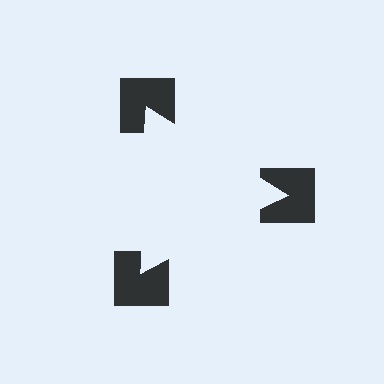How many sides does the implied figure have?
3 sides.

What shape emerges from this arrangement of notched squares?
An illusory triangle — its edges are inferred from the aligned wedge cuts in the notched squares, not physically drawn.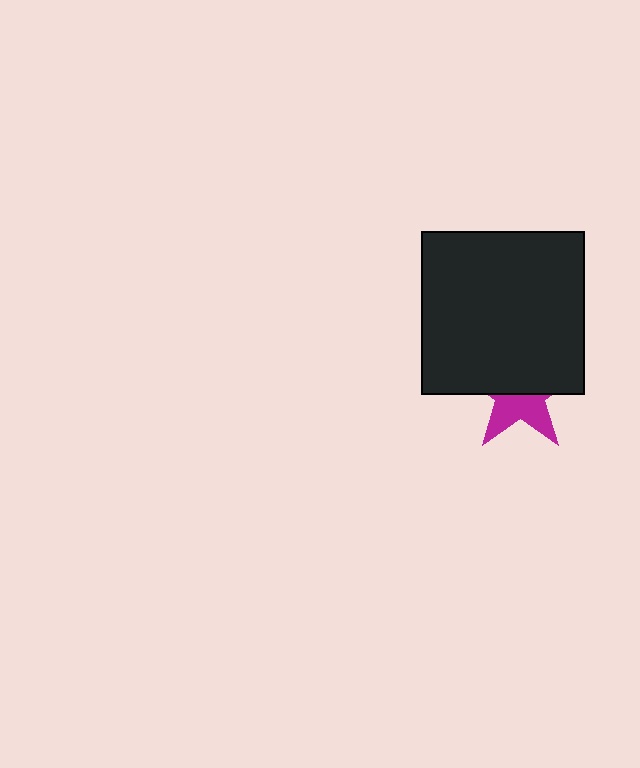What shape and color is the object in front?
The object in front is a black square.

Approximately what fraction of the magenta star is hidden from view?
Roughly 57% of the magenta star is hidden behind the black square.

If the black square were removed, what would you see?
You would see the complete magenta star.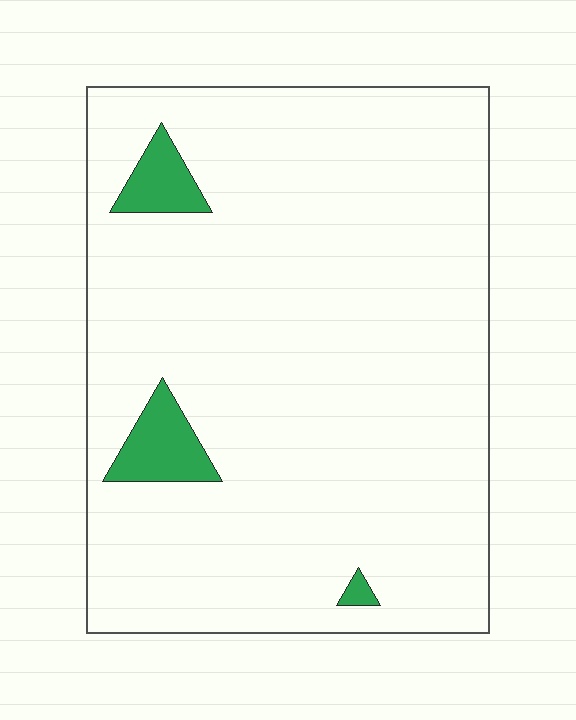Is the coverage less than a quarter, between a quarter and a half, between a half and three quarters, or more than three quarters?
Less than a quarter.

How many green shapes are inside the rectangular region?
3.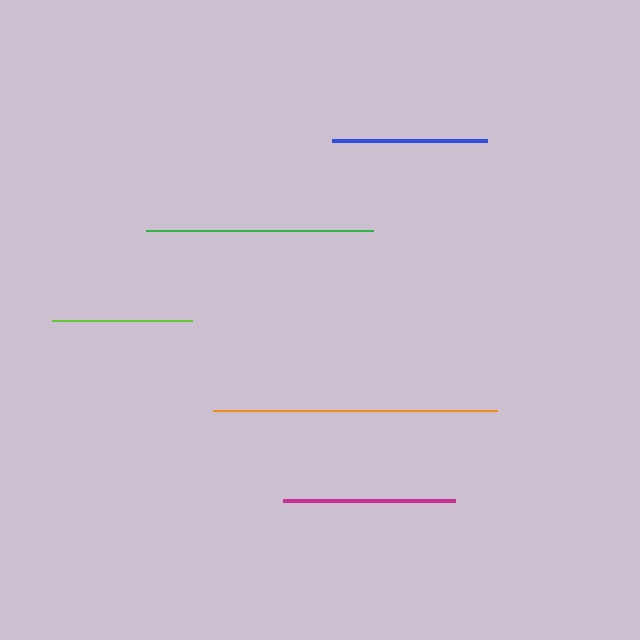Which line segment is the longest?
The orange line is the longest at approximately 285 pixels.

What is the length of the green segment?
The green segment is approximately 228 pixels long.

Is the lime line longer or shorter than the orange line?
The orange line is longer than the lime line.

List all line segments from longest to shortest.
From longest to shortest: orange, green, magenta, blue, lime.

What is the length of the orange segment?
The orange segment is approximately 285 pixels long.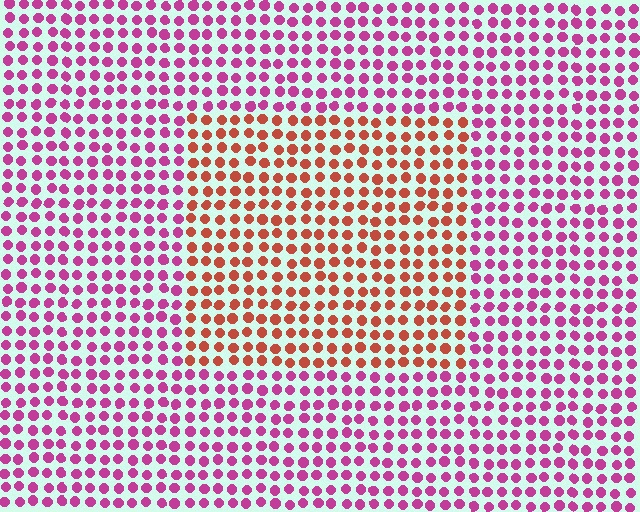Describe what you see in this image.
The image is filled with small magenta elements in a uniform arrangement. A rectangle-shaped region is visible where the elements are tinted to a slightly different hue, forming a subtle color boundary.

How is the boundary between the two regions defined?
The boundary is defined purely by a slight shift in hue (about 48 degrees). Spacing, size, and orientation are identical on both sides.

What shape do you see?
I see a rectangle.